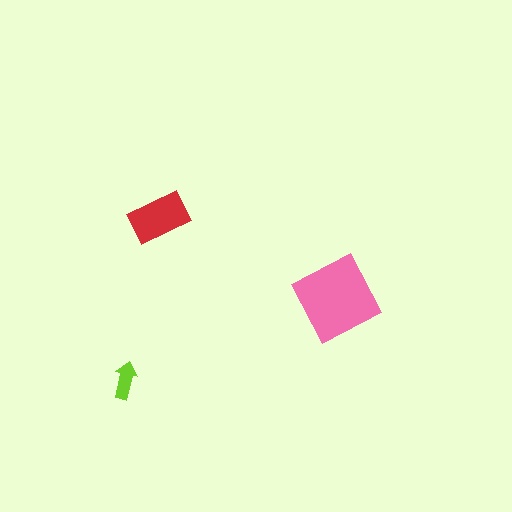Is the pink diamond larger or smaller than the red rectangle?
Larger.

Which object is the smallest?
The lime arrow.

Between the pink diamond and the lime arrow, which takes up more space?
The pink diamond.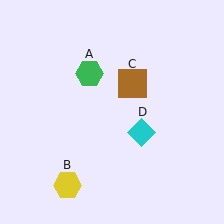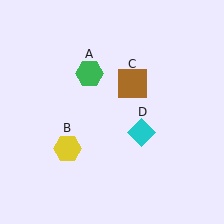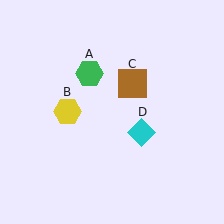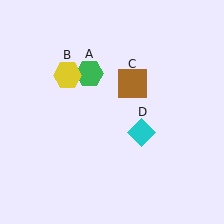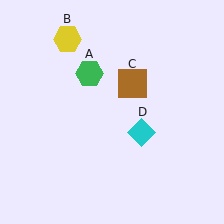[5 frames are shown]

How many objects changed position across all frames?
1 object changed position: yellow hexagon (object B).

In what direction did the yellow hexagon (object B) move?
The yellow hexagon (object B) moved up.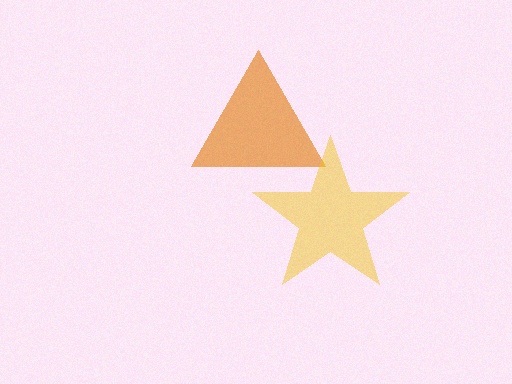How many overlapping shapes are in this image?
There are 2 overlapping shapes in the image.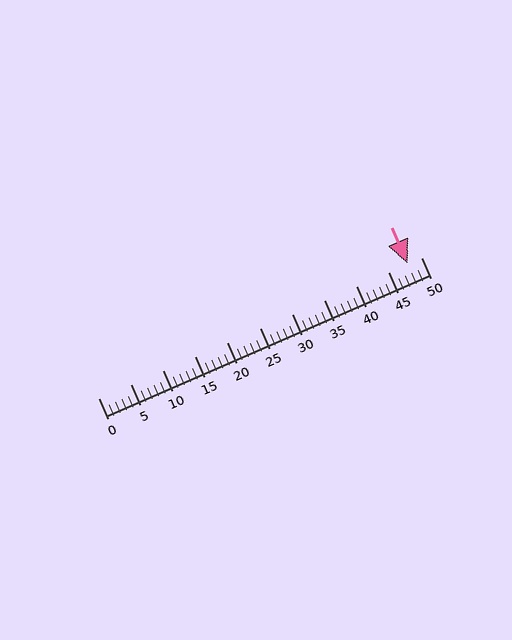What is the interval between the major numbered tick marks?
The major tick marks are spaced 5 units apart.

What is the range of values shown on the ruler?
The ruler shows values from 0 to 50.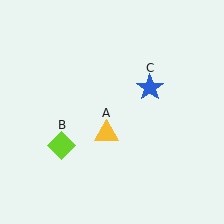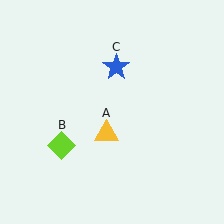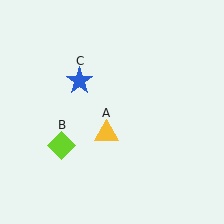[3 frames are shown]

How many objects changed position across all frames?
1 object changed position: blue star (object C).